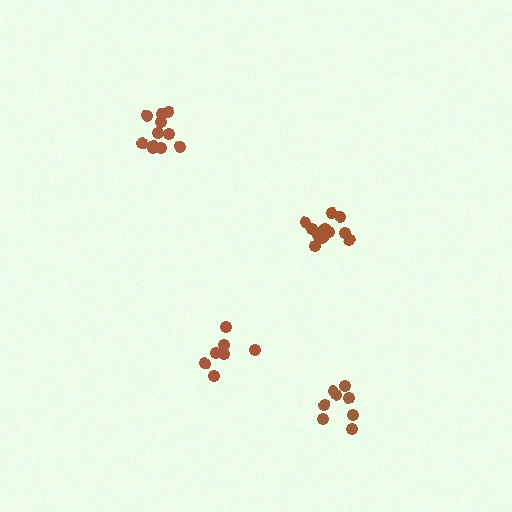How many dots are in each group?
Group 1: 7 dots, Group 2: 11 dots, Group 3: 8 dots, Group 4: 12 dots (38 total).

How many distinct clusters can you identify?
There are 4 distinct clusters.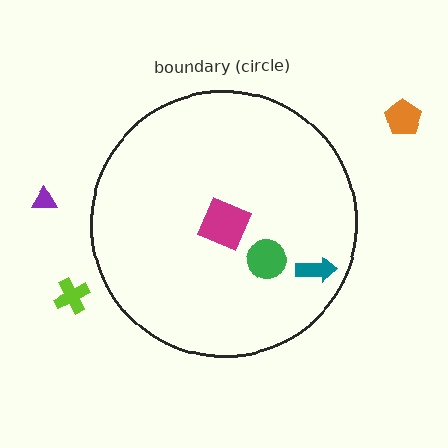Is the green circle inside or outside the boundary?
Inside.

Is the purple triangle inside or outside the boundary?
Outside.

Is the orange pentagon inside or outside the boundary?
Outside.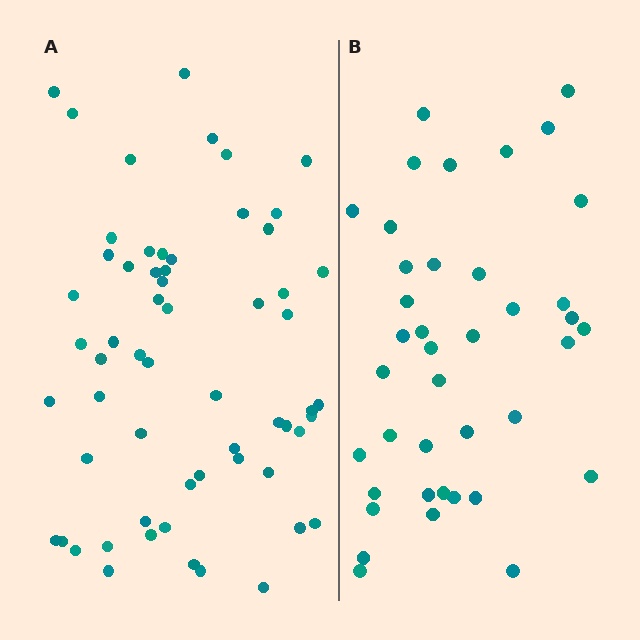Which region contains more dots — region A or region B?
Region A (the left region) has more dots.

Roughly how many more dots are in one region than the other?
Region A has approximately 20 more dots than region B.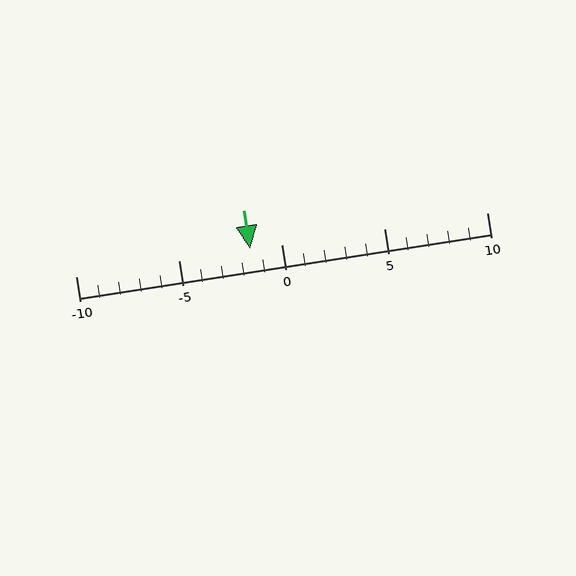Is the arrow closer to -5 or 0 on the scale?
The arrow is closer to 0.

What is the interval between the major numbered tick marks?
The major tick marks are spaced 5 units apart.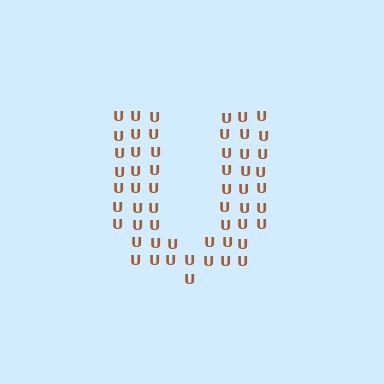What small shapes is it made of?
It is made of small letter U's.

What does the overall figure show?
The overall figure shows the letter U.